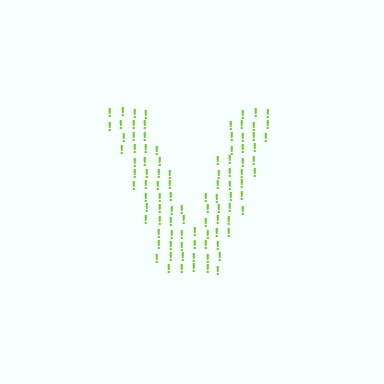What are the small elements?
The small elements are exclamation marks.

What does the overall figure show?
The overall figure shows the letter V.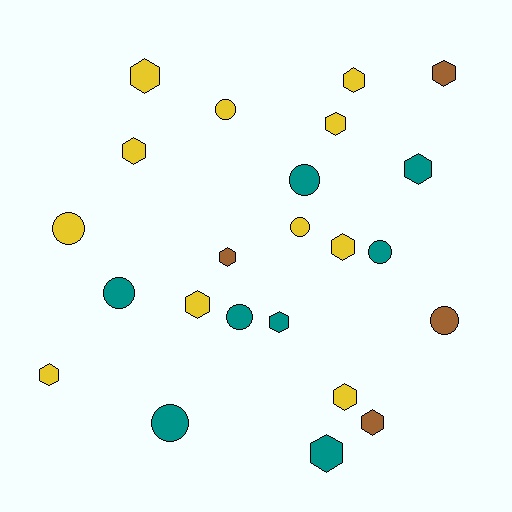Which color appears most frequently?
Yellow, with 11 objects.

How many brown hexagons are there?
There are 3 brown hexagons.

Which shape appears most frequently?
Hexagon, with 14 objects.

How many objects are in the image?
There are 23 objects.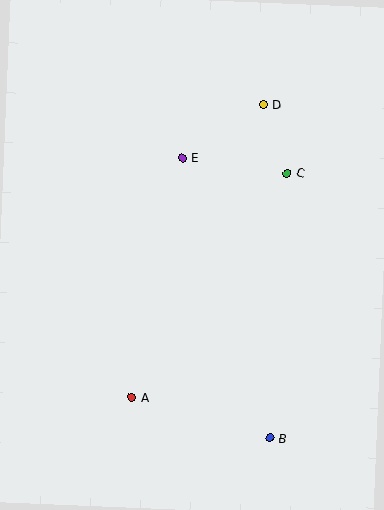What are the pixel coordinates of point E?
Point E is at (182, 158).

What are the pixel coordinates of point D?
Point D is at (264, 105).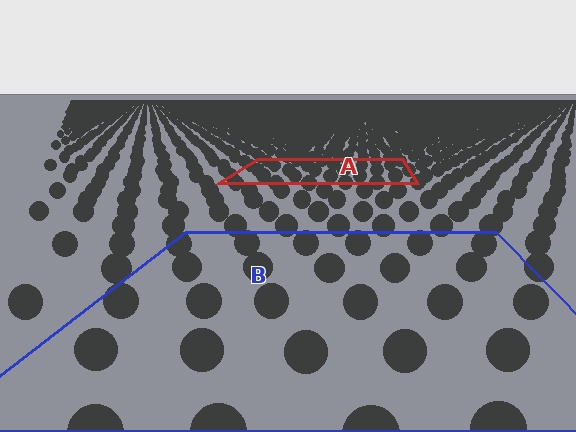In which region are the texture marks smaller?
The texture marks are smaller in region A, because it is farther away.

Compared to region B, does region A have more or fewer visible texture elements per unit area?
Region A has more texture elements per unit area — they are packed more densely because it is farther away.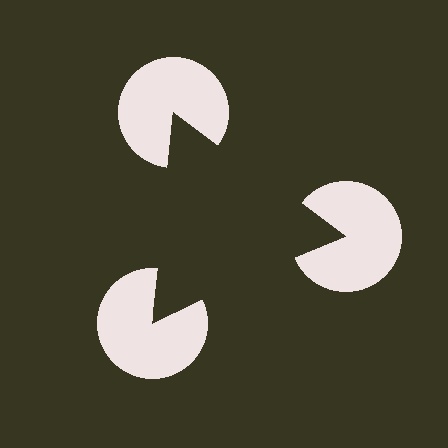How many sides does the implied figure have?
3 sides.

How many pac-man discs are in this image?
There are 3 — one at each vertex of the illusory triangle.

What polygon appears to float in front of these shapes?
An illusory triangle — its edges are inferred from the aligned wedge cuts in the pac-man discs, not physically drawn.